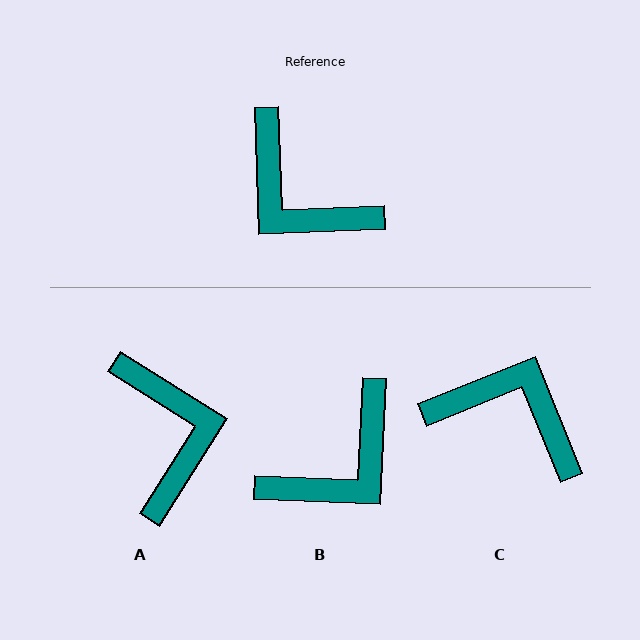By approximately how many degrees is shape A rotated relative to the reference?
Approximately 146 degrees counter-clockwise.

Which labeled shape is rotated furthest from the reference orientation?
C, about 160 degrees away.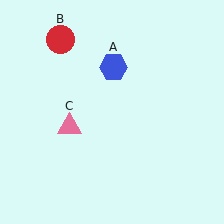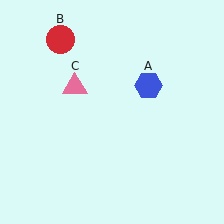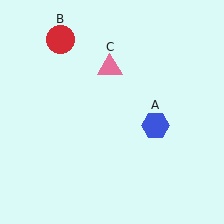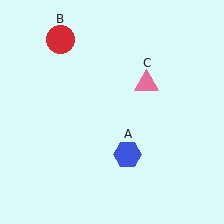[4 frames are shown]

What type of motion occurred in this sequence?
The blue hexagon (object A), pink triangle (object C) rotated clockwise around the center of the scene.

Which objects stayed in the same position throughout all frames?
Red circle (object B) remained stationary.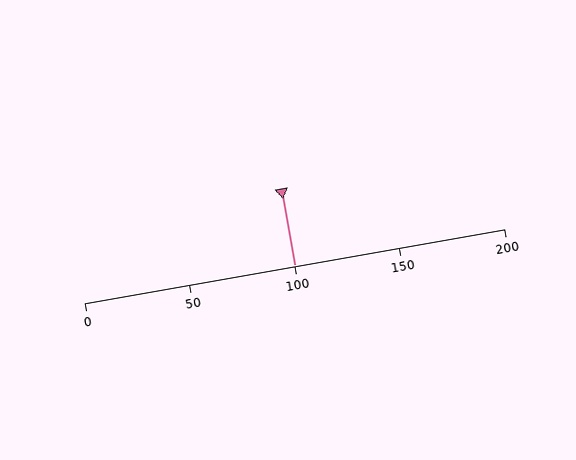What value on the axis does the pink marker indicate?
The marker indicates approximately 100.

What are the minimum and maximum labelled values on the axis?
The axis runs from 0 to 200.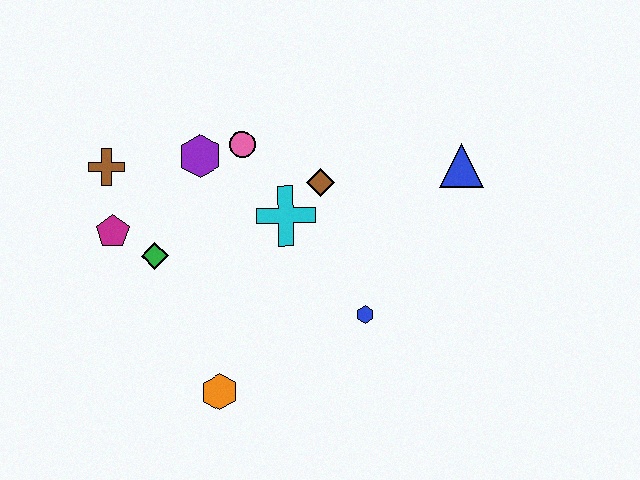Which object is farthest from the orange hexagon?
The blue triangle is farthest from the orange hexagon.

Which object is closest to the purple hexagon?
The pink circle is closest to the purple hexagon.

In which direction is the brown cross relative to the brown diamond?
The brown cross is to the left of the brown diamond.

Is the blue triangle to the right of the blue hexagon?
Yes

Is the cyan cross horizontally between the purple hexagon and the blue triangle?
Yes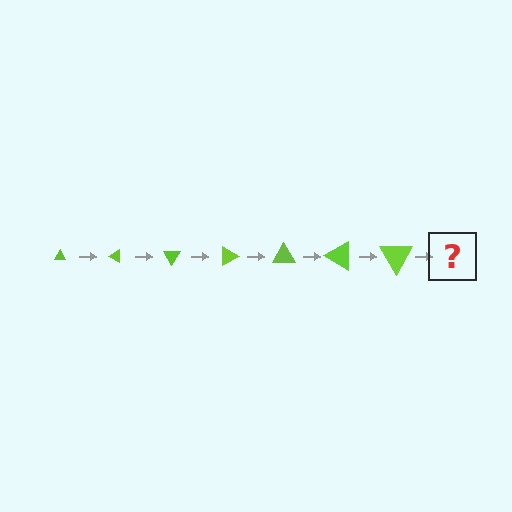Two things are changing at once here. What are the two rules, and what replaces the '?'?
The two rules are that the triangle grows larger each step and it rotates 30 degrees each step. The '?' should be a triangle, larger than the previous one and rotated 210 degrees from the start.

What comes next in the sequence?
The next element should be a triangle, larger than the previous one and rotated 210 degrees from the start.